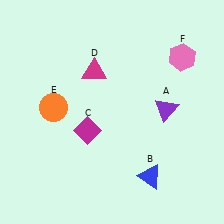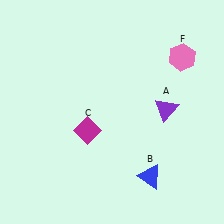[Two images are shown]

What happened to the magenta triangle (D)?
The magenta triangle (D) was removed in Image 2. It was in the top-left area of Image 1.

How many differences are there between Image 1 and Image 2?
There are 2 differences between the two images.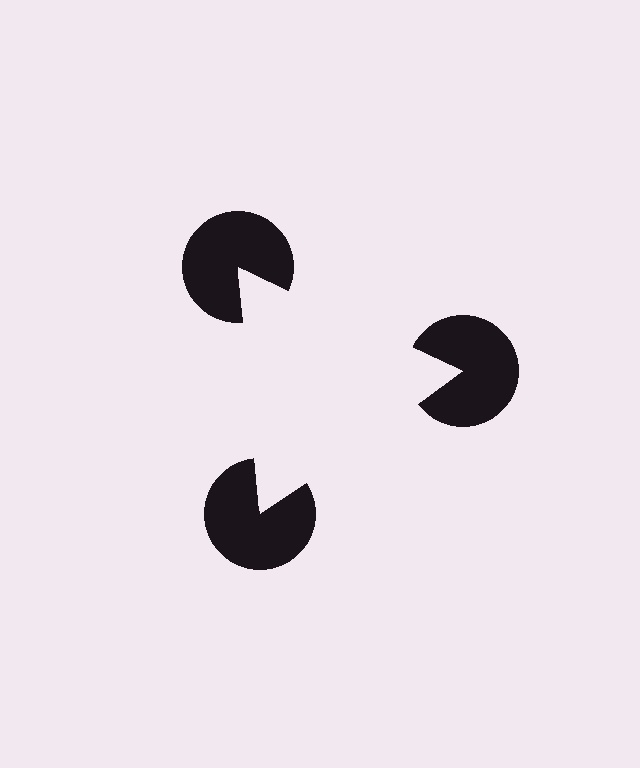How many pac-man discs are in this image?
There are 3 — one at each vertex of the illusory triangle.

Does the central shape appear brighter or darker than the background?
It typically appears slightly brighter than the background, even though no actual brightness change is drawn.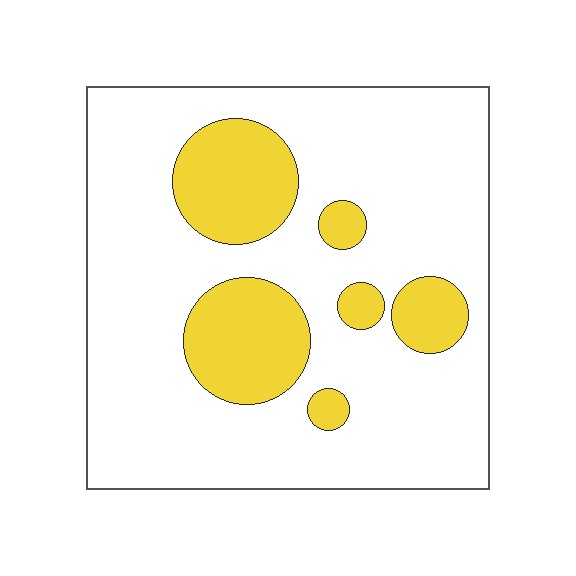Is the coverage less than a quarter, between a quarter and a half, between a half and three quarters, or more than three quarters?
Less than a quarter.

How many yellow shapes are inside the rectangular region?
6.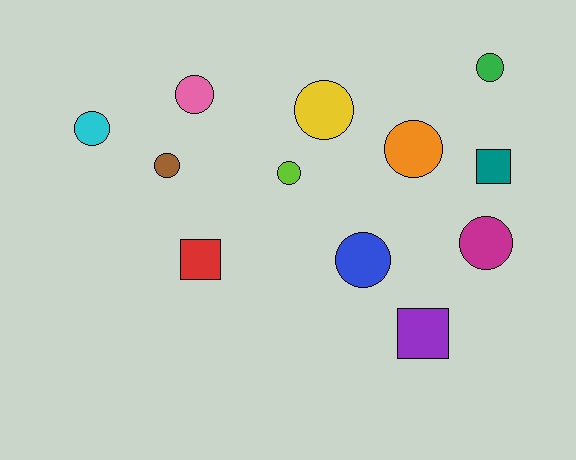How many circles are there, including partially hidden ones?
There are 9 circles.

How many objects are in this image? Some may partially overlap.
There are 12 objects.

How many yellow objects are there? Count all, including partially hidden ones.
There is 1 yellow object.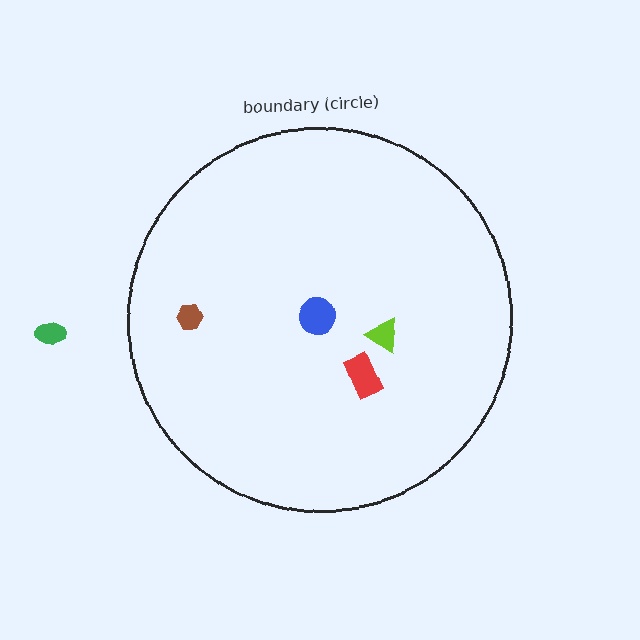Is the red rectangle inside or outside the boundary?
Inside.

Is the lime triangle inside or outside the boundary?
Inside.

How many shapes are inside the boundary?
4 inside, 1 outside.